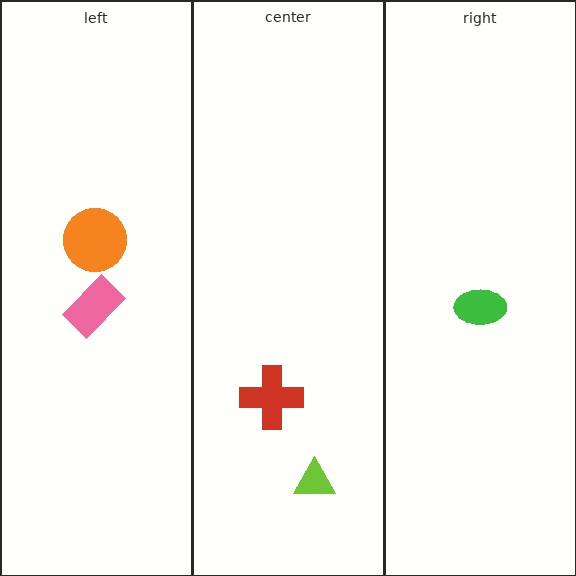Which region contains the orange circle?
The left region.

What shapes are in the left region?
The pink rectangle, the orange circle.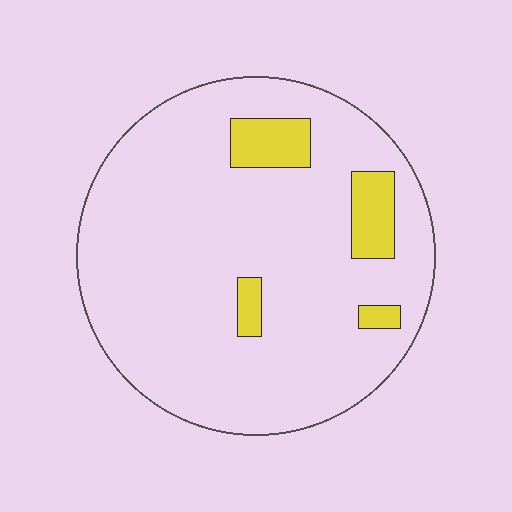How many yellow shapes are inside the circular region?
4.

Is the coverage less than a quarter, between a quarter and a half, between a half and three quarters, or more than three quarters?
Less than a quarter.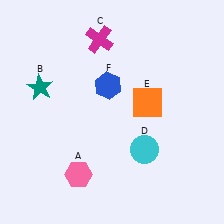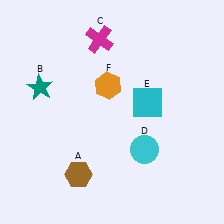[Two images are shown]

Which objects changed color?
A changed from pink to brown. E changed from orange to cyan. F changed from blue to orange.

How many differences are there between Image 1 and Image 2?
There are 3 differences between the two images.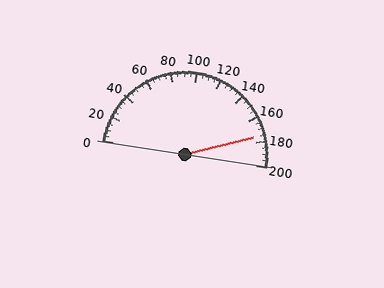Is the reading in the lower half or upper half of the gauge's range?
The reading is in the upper half of the range (0 to 200).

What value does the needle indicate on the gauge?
The needle indicates approximately 175.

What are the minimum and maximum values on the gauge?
The gauge ranges from 0 to 200.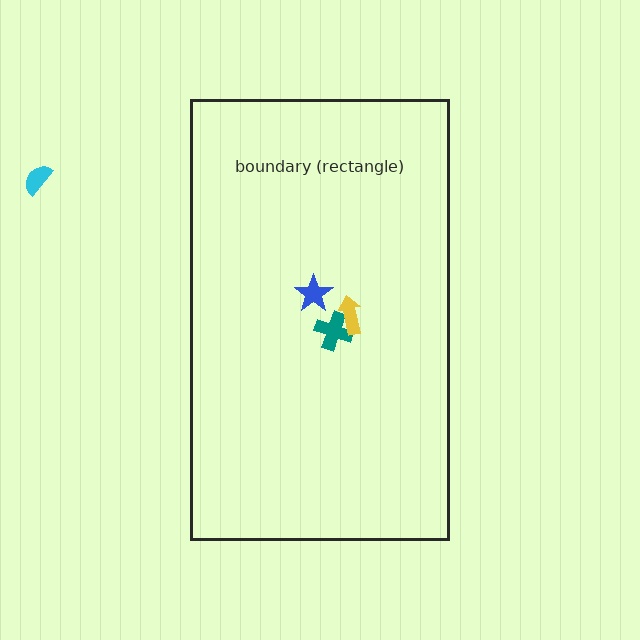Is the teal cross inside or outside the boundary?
Inside.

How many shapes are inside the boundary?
3 inside, 1 outside.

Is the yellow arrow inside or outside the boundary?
Inside.